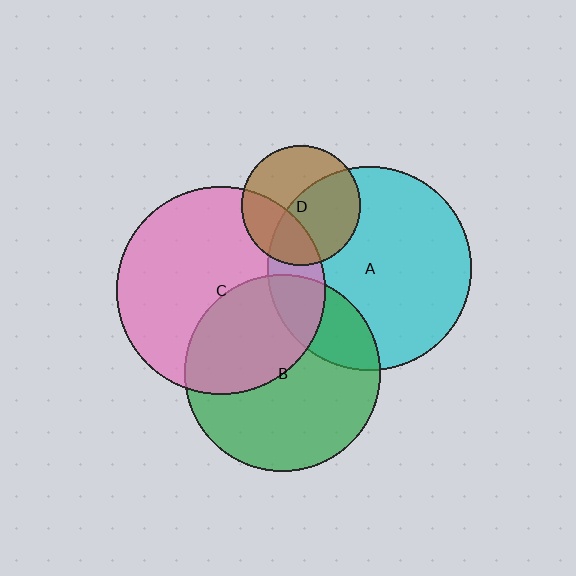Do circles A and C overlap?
Yes.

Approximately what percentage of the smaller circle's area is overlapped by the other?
Approximately 15%.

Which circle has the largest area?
Circle C (pink).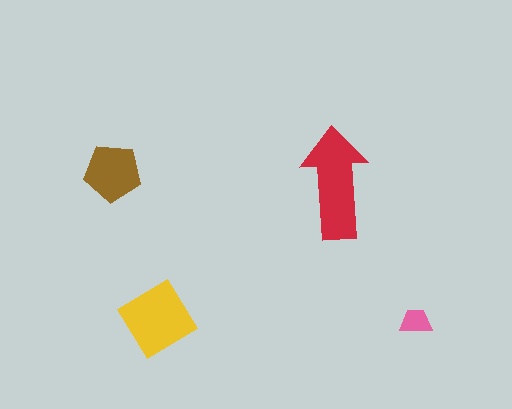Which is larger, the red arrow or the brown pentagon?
The red arrow.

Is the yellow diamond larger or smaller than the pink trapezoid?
Larger.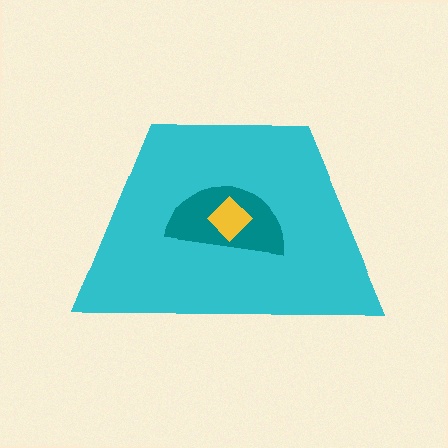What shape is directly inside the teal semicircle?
The yellow diamond.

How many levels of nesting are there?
3.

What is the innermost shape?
The yellow diamond.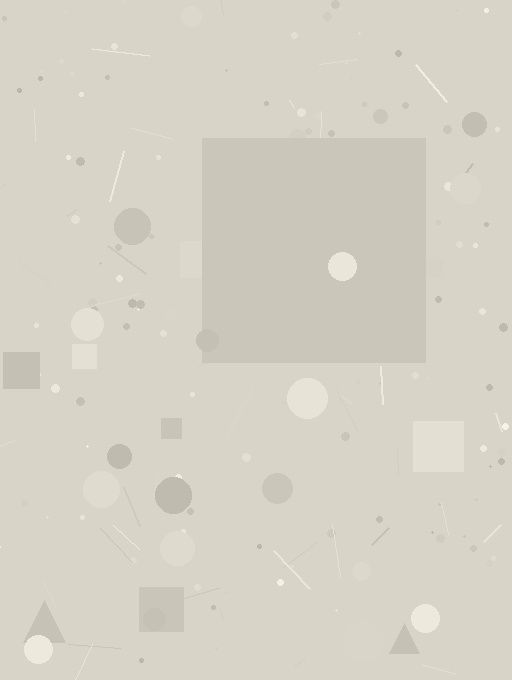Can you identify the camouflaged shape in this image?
The camouflaged shape is a square.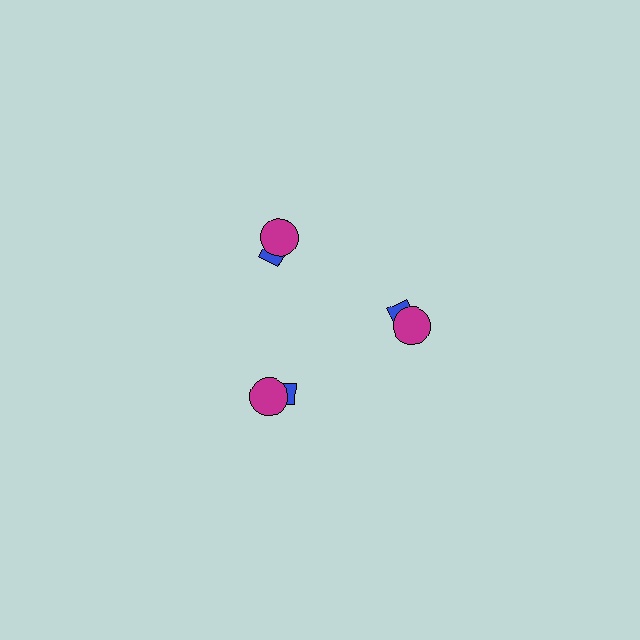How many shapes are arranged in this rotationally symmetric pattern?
There are 6 shapes, arranged in 3 groups of 2.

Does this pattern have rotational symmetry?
Yes, this pattern has 3-fold rotational symmetry. It looks the same after rotating 120 degrees around the center.